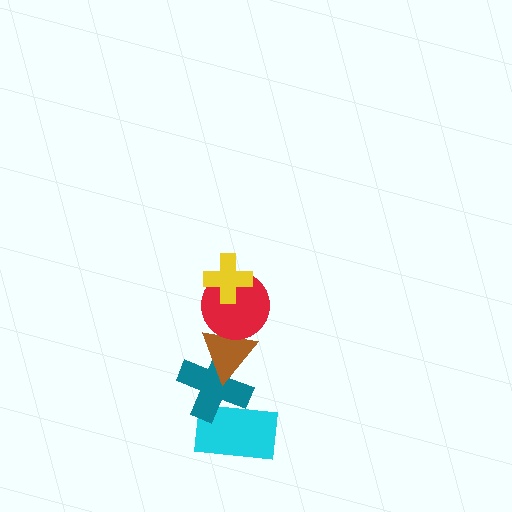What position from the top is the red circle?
The red circle is 2nd from the top.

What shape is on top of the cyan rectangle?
The teal cross is on top of the cyan rectangle.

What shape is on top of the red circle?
The yellow cross is on top of the red circle.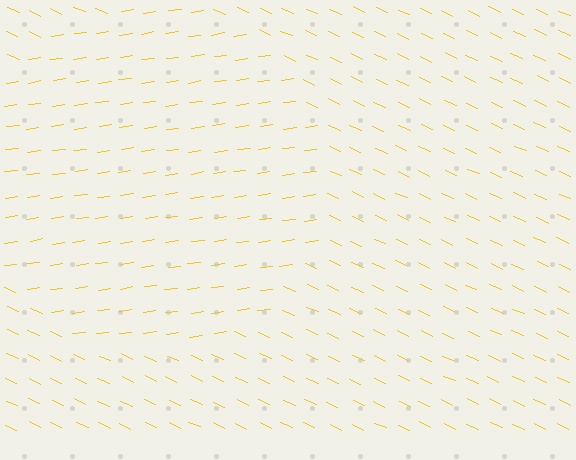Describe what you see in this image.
The image is filled with small yellow line segments. A circle region in the image has lines oriented differently from the surrounding lines, creating a visible texture boundary.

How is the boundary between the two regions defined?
The boundary is defined purely by a change in line orientation (approximately 33 degrees difference). All lines are the same color and thickness.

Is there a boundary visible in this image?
Yes, there is a texture boundary formed by a change in line orientation.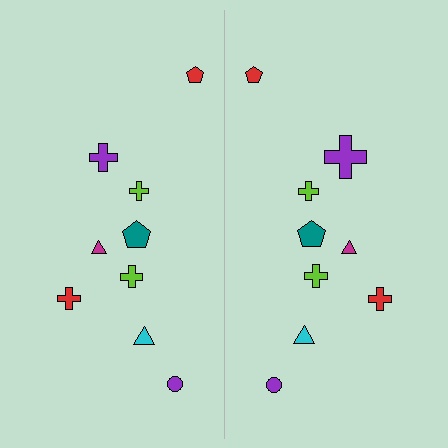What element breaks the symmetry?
The purple cross on the right side has a different size than its mirror counterpart.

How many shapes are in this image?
There are 18 shapes in this image.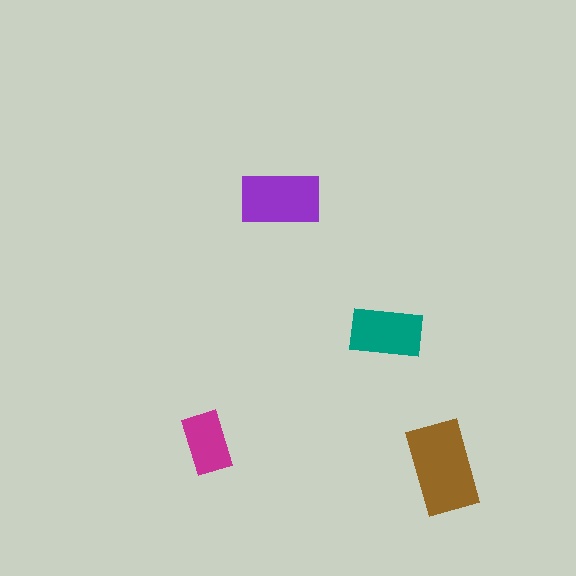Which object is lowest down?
The brown rectangle is bottommost.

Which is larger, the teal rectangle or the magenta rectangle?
The teal one.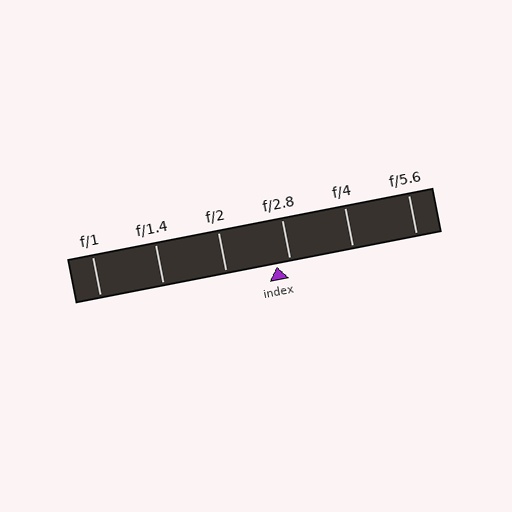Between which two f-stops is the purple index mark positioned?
The index mark is between f/2 and f/2.8.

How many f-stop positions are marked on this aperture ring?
There are 6 f-stop positions marked.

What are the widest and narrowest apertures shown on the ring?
The widest aperture shown is f/1 and the narrowest is f/5.6.